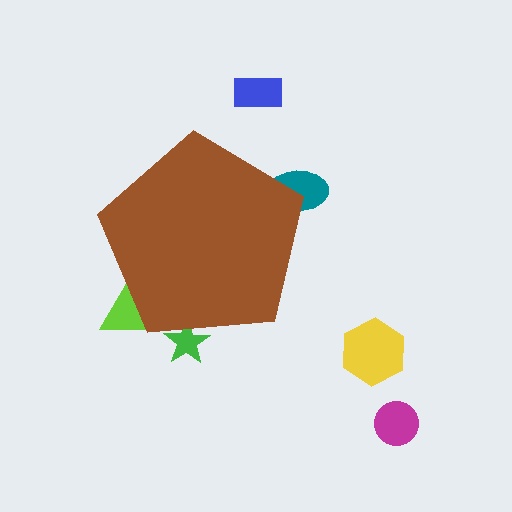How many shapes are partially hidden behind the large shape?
3 shapes are partially hidden.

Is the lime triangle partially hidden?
Yes, the lime triangle is partially hidden behind the brown pentagon.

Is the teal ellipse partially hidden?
Yes, the teal ellipse is partially hidden behind the brown pentagon.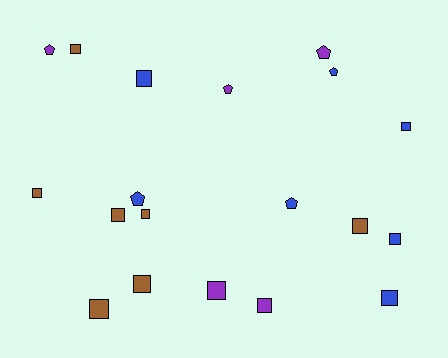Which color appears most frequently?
Blue, with 7 objects.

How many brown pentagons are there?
There are no brown pentagons.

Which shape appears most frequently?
Square, with 13 objects.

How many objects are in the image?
There are 19 objects.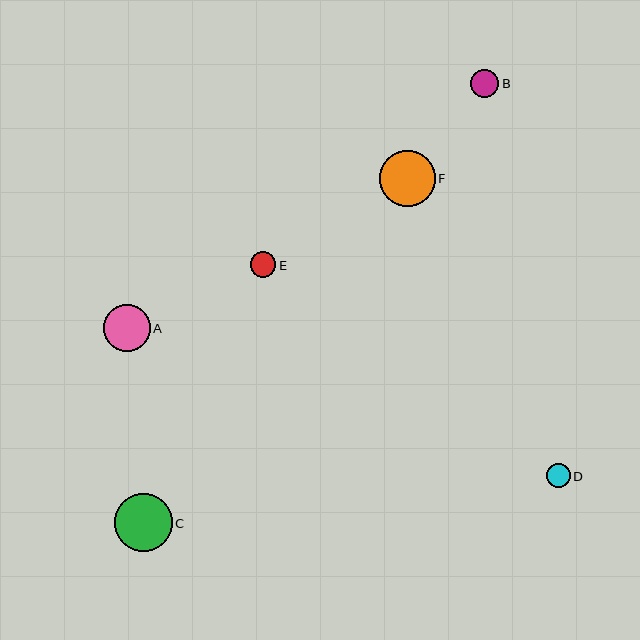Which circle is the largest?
Circle C is the largest with a size of approximately 57 pixels.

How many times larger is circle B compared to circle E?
Circle B is approximately 1.1 times the size of circle E.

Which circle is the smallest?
Circle D is the smallest with a size of approximately 24 pixels.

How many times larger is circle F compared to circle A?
Circle F is approximately 1.2 times the size of circle A.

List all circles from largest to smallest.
From largest to smallest: C, F, A, B, E, D.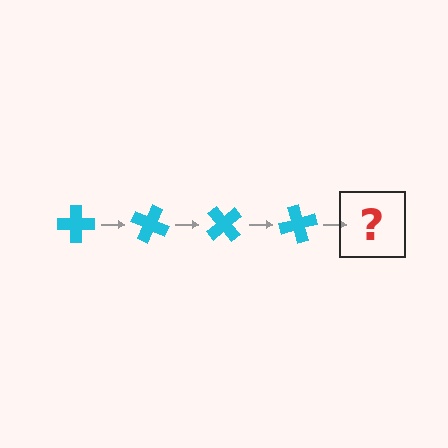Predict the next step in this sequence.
The next step is a cyan cross rotated 100 degrees.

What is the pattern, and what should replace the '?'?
The pattern is that the cross rotates 25 degrees each step. The '?' should be a cyan cross rotated 100 degrees.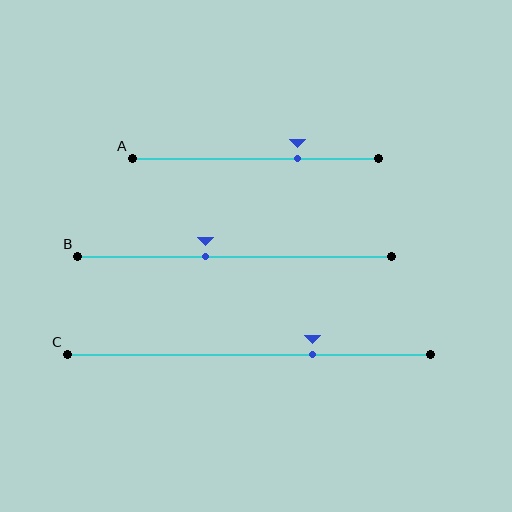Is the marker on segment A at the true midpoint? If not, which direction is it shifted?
No, the marker on segment A is shifted to the right by about 17% of the segment length.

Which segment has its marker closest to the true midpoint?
Segment B has its marker closest to the true midpoint.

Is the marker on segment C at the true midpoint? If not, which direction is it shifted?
No, the marker on segment C is shifted to the right by about 17% of the segment length.